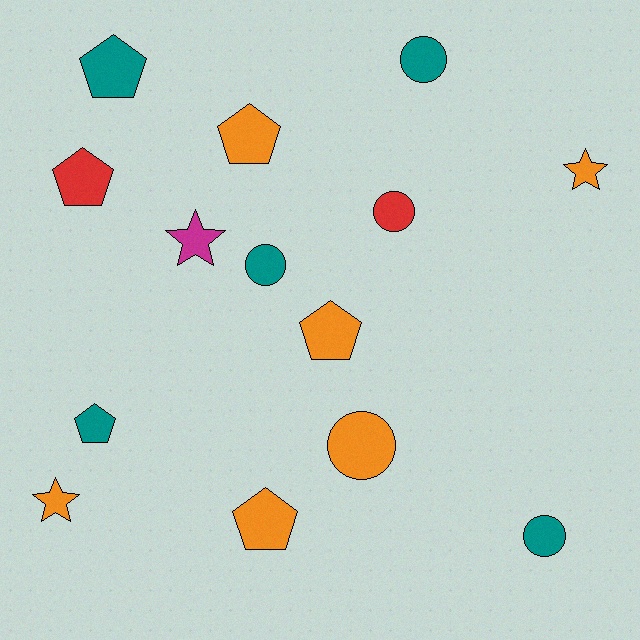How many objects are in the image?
There are 14 objects.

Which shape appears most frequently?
Pentagon, with 6 objects.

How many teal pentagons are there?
There are 2 teal pentagons.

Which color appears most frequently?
Orange, with 6 objects.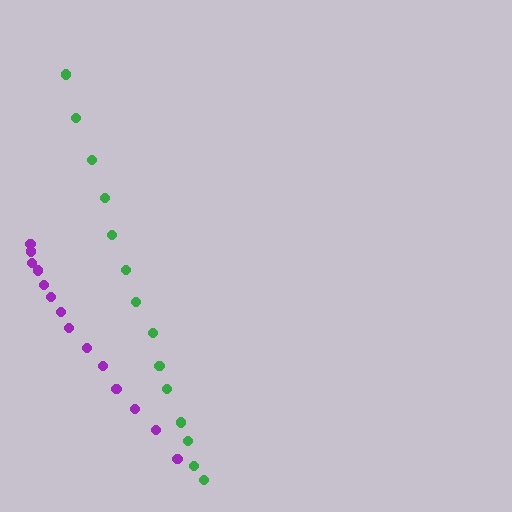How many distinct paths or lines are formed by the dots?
There are 2 distinct paths.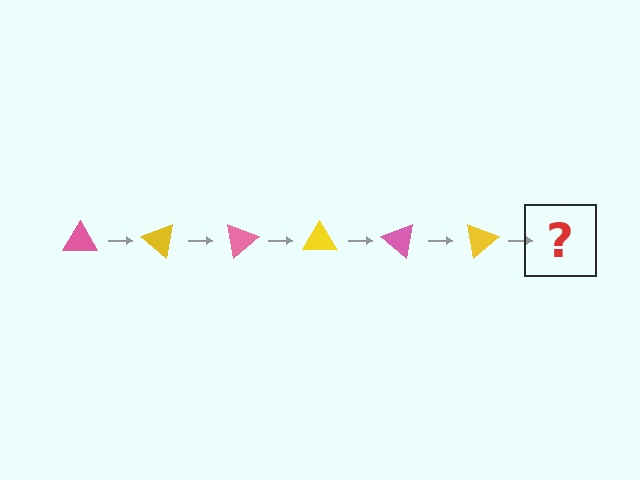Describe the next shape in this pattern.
It should be a pink triangle, rotated 240 degrees from the start.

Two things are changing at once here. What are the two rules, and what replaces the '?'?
The two rules are that it rotates 40 degrees each step and the color cycles through pink and yellow. The '?' should be a pink triangle, rotated 240 degrees from the start.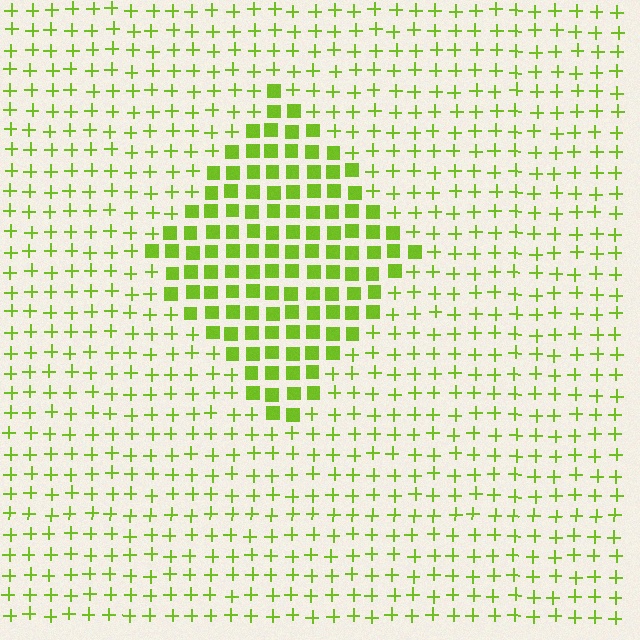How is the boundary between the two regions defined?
The boundary is defined by a change in element shape: squares inside vs. plus signs outside. All elements share the same color and spacing.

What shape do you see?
I see a diamond.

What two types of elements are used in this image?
The image uses squares inside the diamond region and plus signs outside it.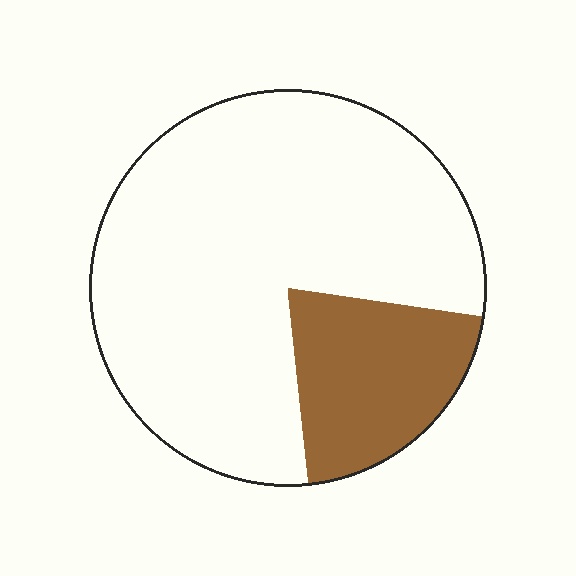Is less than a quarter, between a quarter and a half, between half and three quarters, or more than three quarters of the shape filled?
Less than a quarter.